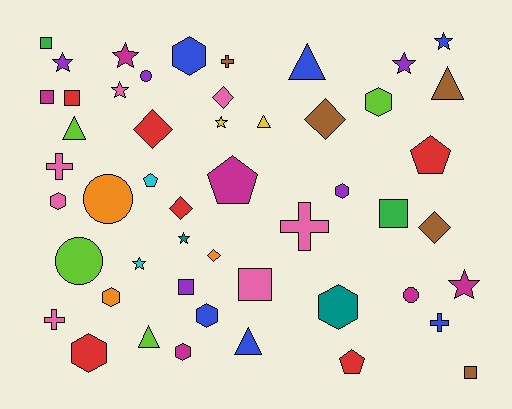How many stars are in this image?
There are 9 stars.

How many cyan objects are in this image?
There are 2 cyan objects.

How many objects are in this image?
There are 50 objects.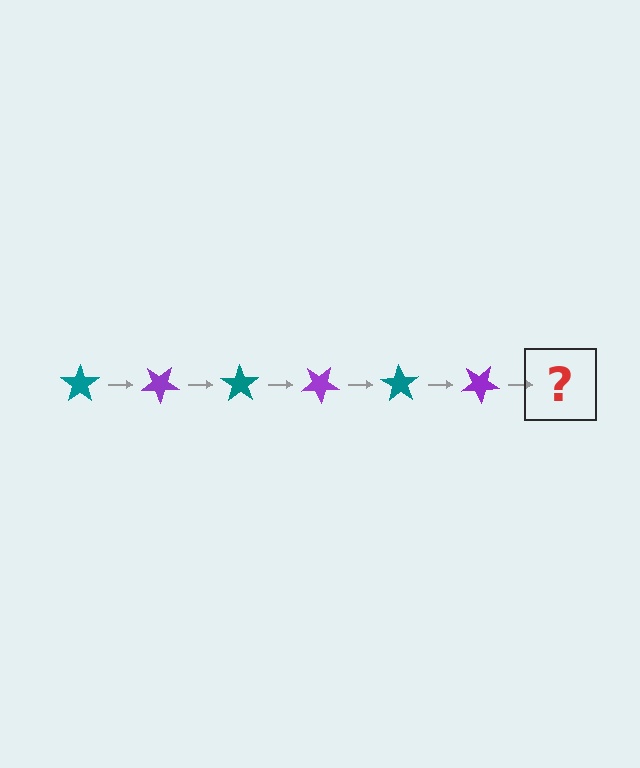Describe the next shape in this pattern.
It should be a teal star, rotated 210 degrees from the start.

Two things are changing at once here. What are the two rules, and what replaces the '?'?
The two rules are that it rotates 35 degrees each step and the color cycles through teal and purple. The '?' should be a teal star, rotated 210 degrees from the start.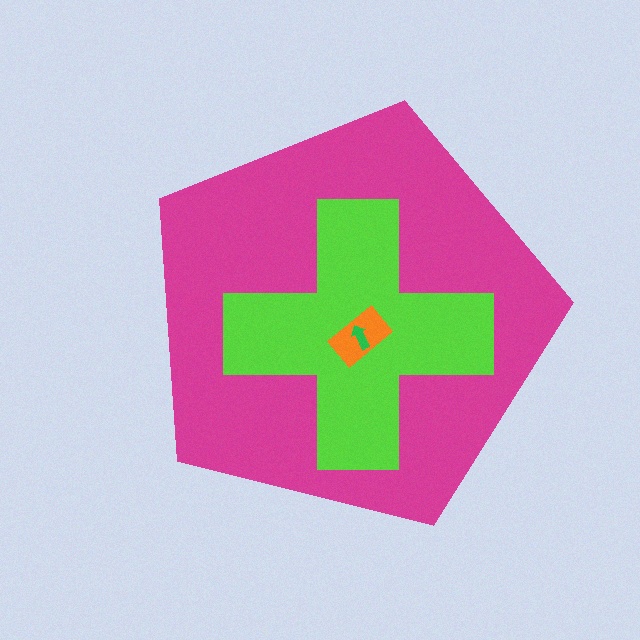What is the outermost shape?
The magenta pentagon.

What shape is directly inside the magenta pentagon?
The lime cross.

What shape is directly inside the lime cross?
The orange rectangle.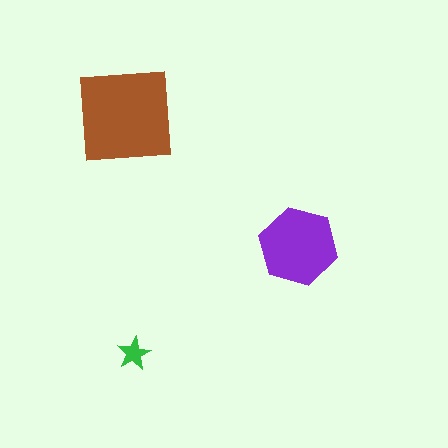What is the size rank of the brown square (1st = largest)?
1st.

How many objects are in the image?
There are 3 objects in the image.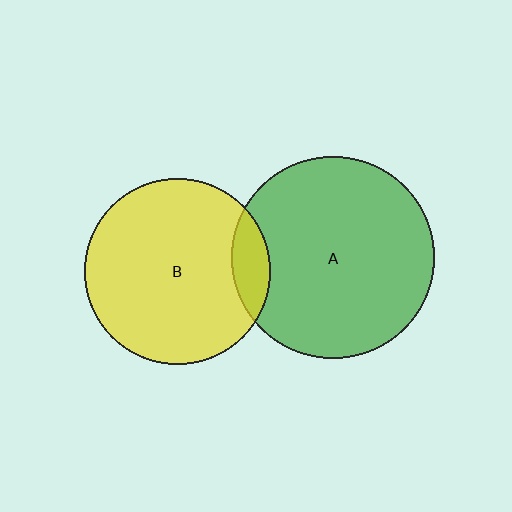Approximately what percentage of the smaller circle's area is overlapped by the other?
Approximately 10%.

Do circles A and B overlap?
Yes.